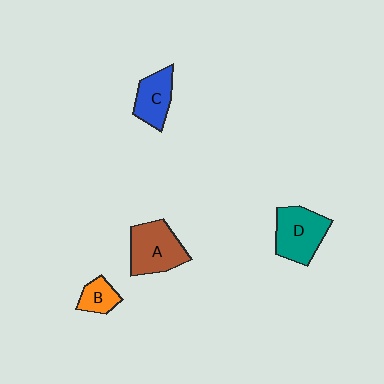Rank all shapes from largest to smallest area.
From largest to smallest: A (brown), D (teal), C (blue), B (orange).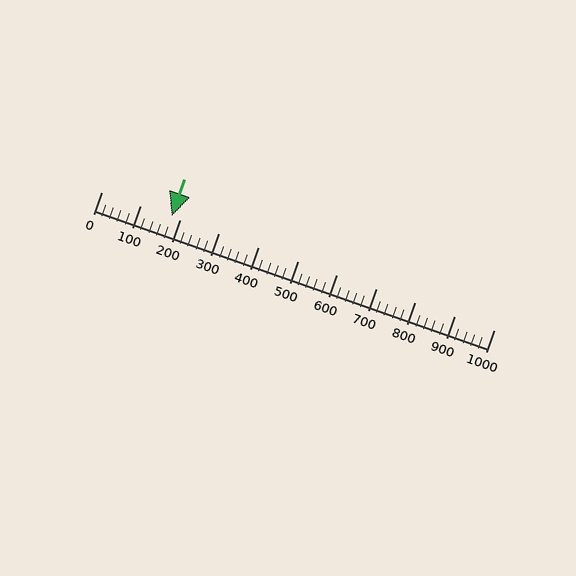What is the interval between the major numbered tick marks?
The major tick marks are spaced 100 units apart.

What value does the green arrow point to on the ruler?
The green arrow points to approximately 180.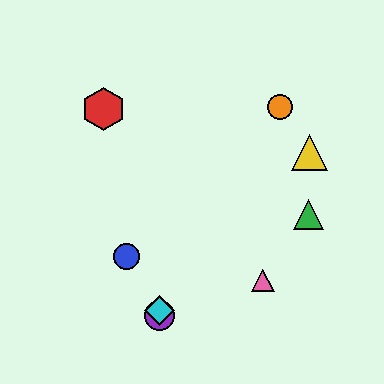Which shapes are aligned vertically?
The purple circle, the cyan diamond are aligned vertically.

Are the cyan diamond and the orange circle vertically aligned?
No, the cyan diamond is at x≈160 and the orange circle is at x≈280.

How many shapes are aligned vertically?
2 shapes (the purple circle, the cyan diamond) are aligned vertically.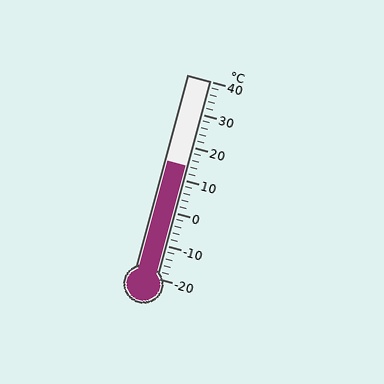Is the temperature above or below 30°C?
The temperature is below 30°C.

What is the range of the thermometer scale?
The thermometer scale ranges from -20°C to 40°C.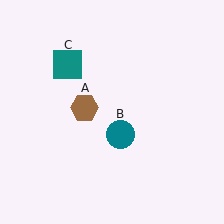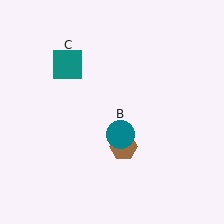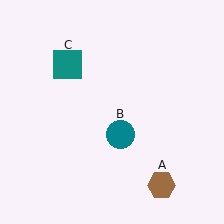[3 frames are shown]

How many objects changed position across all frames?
1 object changed position: brown hexagon (object A).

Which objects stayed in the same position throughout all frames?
Teal circle (object B) and teal square (object C) remained stationary.